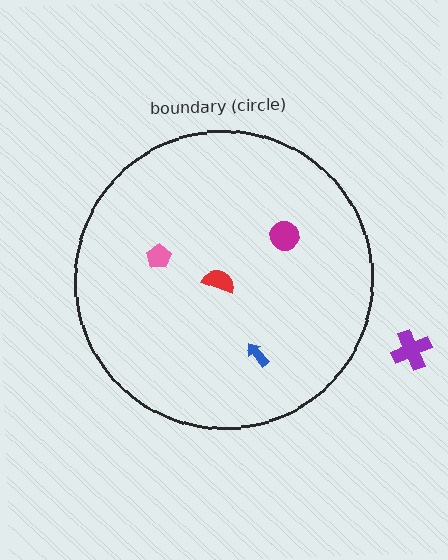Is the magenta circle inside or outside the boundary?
Inside.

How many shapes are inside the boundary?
4 inside, 1 outside.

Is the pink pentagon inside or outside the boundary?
Inside.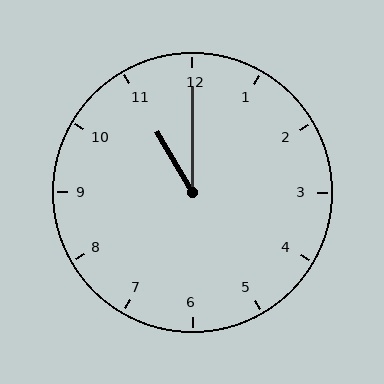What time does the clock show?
11:00.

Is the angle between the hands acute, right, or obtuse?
It is acute.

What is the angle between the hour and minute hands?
Approximately 30 degrees.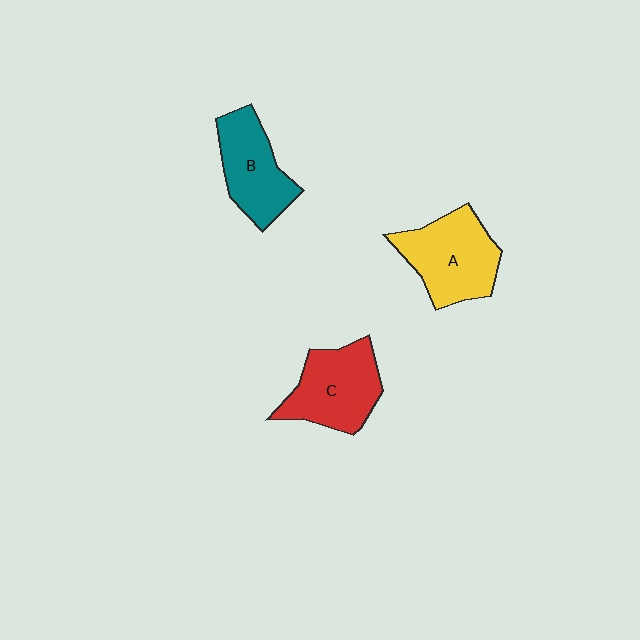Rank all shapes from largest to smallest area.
From largest to smallest: A (yellow), C (red), B (teal).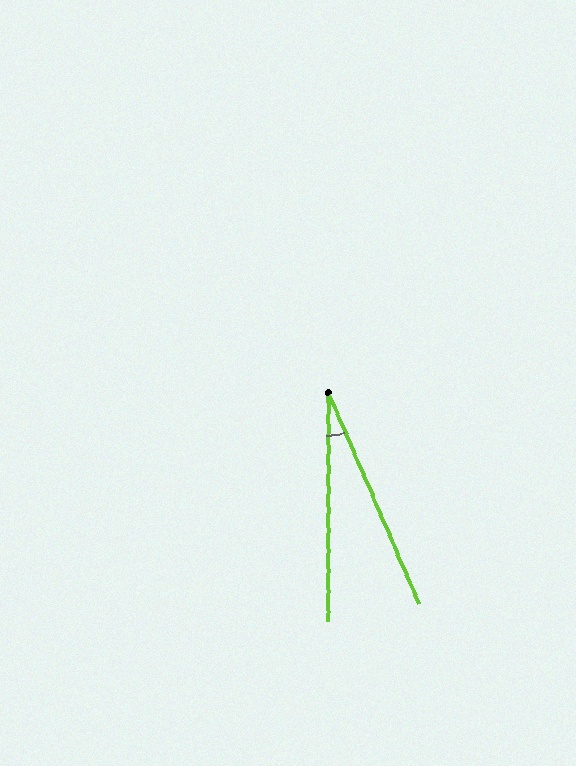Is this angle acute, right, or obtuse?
It is acute.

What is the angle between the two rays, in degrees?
Approximately 23 degrees.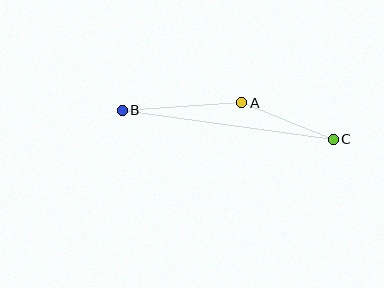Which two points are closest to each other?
Points A and C are closest to each other.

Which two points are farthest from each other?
Points B and C are farthest from each other.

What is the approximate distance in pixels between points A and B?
The distance between A and B is approximately 120 pixels.